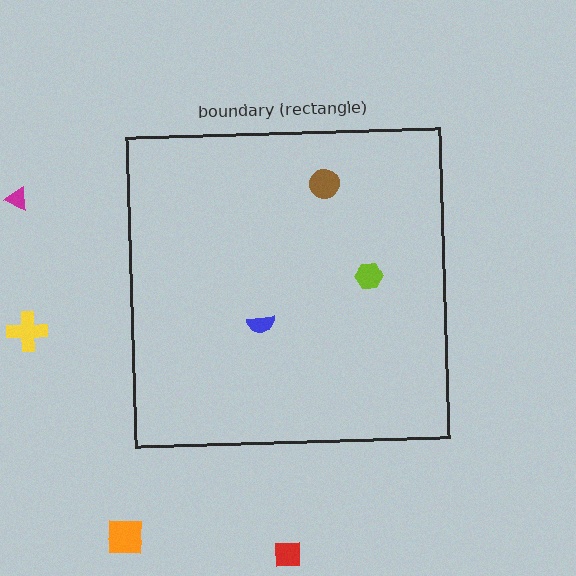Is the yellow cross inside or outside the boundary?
Outside.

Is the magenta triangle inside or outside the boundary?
Outside.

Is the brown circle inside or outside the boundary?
Inside.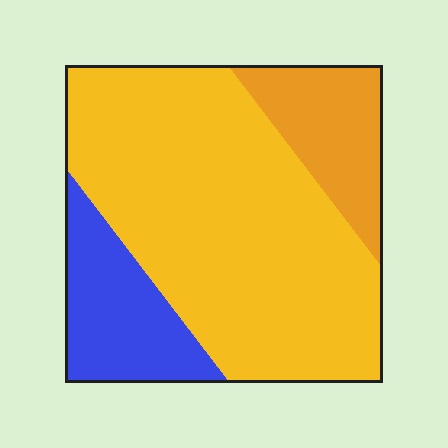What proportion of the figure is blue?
Blue takes up between a sixth and a third of the figure.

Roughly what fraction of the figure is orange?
Orange covers about 15% of the figure.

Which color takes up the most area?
Yellow, at roughly 65%.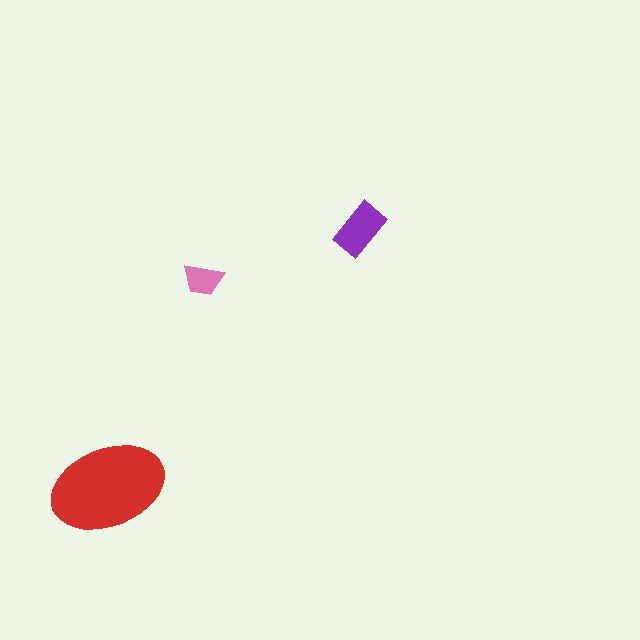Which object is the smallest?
The pink trapezoid.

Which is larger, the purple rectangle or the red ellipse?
The red ellipse.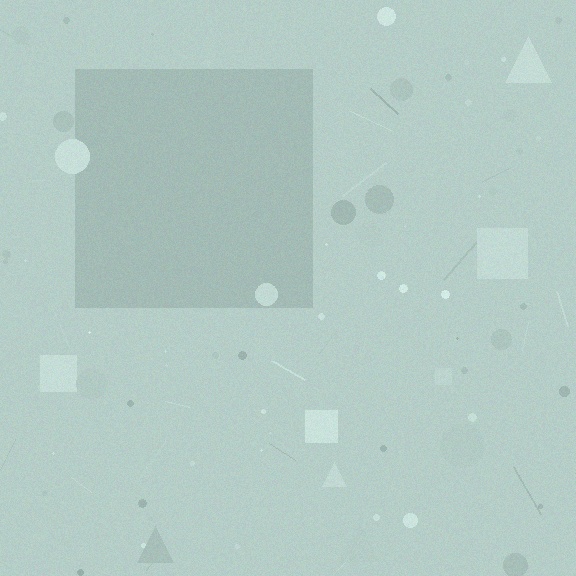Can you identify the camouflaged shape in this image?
The camouflaged shape is a square.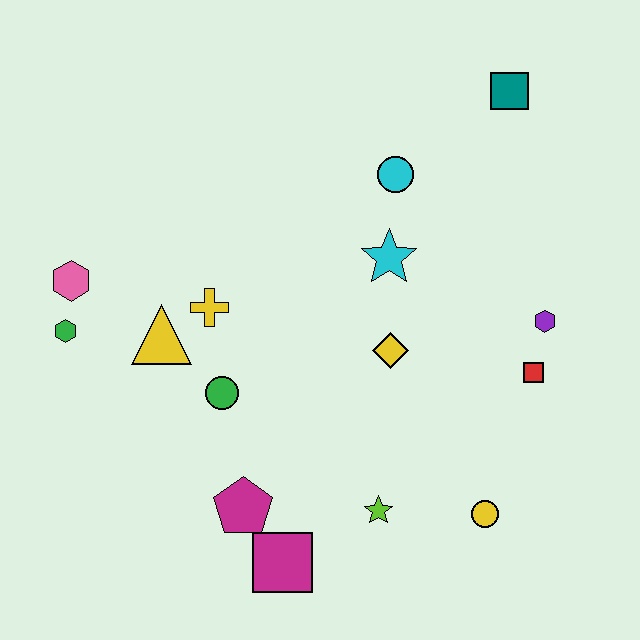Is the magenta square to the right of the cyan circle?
No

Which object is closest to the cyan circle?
The cyan star is closest to the cyan circle.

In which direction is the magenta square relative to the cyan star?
The magenta square is below the cyan star.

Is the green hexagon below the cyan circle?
Yes